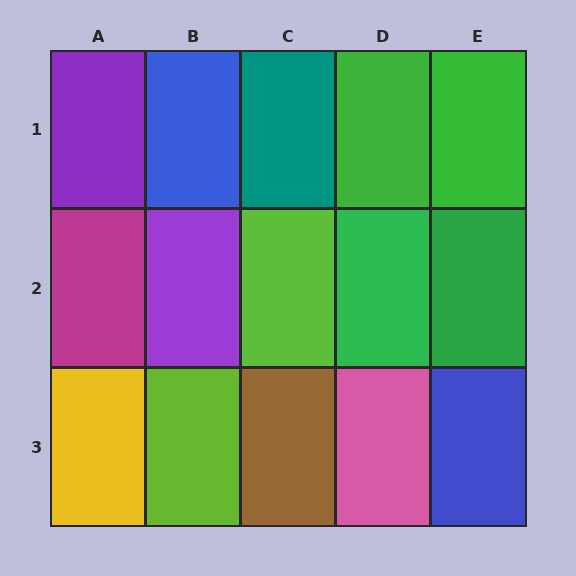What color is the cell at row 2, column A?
Magenta.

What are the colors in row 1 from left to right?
Purple, blue, teal, green, green.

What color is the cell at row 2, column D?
Green.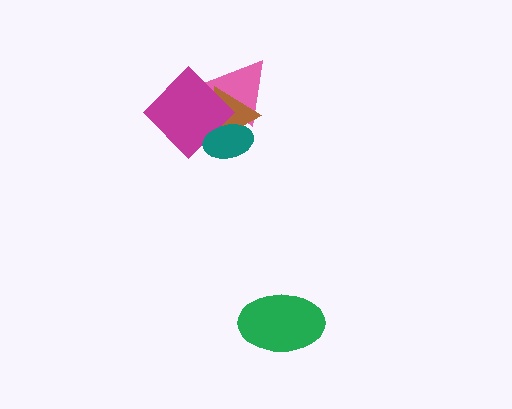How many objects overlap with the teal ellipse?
3 objects overlap with the teal ellipse.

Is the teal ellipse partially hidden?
No, no other shape covers it.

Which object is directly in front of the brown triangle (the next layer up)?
The magenta diamond is directly in front of the brown triangle.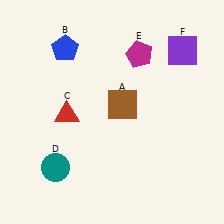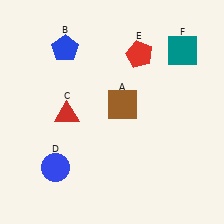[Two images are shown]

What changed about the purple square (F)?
In Image 1, F is purple. In Image 2, it changed to teal.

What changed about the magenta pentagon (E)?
In Image 1, E is magenta. In Image 2, it changed to red.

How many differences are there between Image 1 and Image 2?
There are 3 differences between the two images.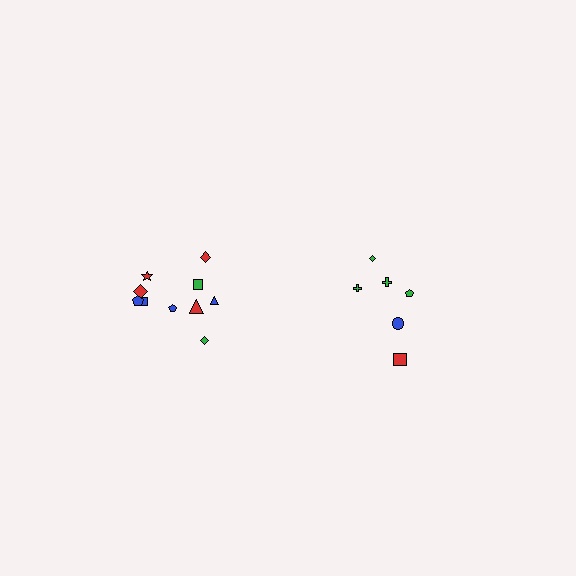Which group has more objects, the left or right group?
The left group.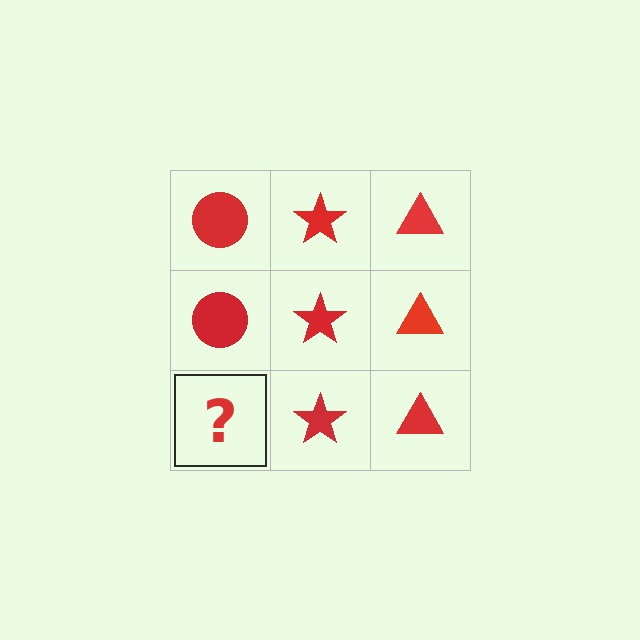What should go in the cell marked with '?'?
The missing cell should contain a red circle.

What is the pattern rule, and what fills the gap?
The rule is that each column has a consistent shape. The gap should be filled with a red circle.